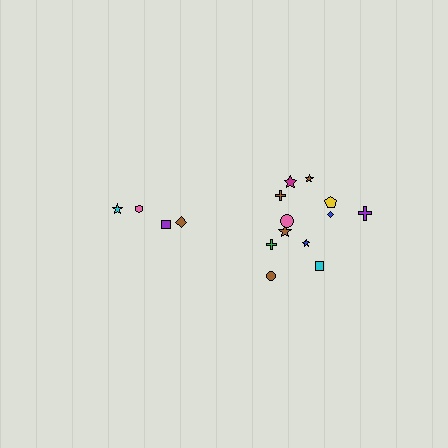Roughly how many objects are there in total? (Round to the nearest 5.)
Roughly 15 objects in total.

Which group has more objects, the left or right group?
The right group.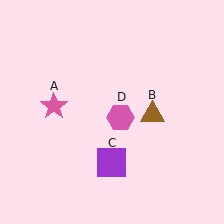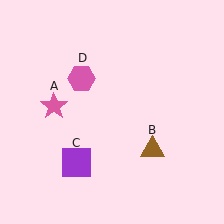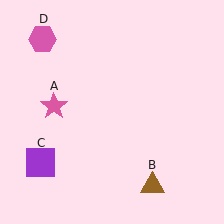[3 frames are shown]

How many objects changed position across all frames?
3 objects changed position: brown triangle (object B), purple square (object C), pink hexagon (object D).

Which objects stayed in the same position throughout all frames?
Pink star (object A) remained stationary.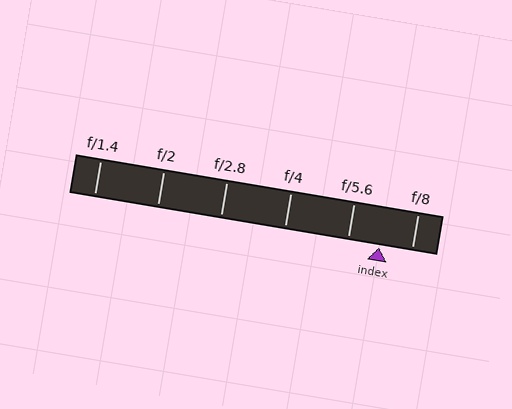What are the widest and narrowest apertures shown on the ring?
The widest aperture shown is f/1.4 and the narrowest is f/8.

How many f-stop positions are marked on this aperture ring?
There are 6 f-stop positions marked.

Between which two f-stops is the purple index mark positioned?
The index mark is between f/5.6 and f/8.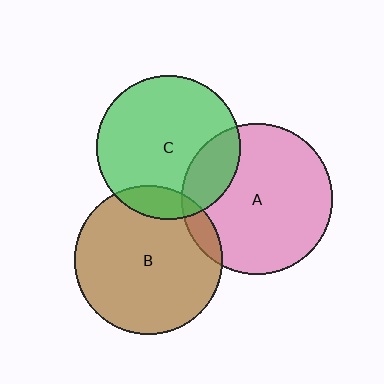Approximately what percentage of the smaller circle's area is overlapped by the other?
Approximately 20%.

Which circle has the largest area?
Circle A (pink).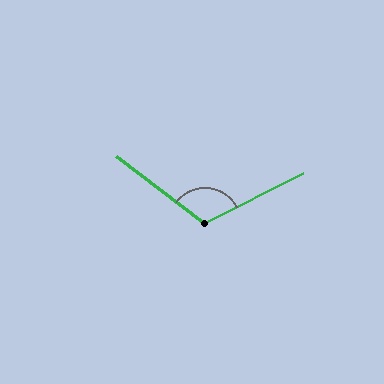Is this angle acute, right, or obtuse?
It is obtuse.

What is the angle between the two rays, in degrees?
Approximately 116 degrees.